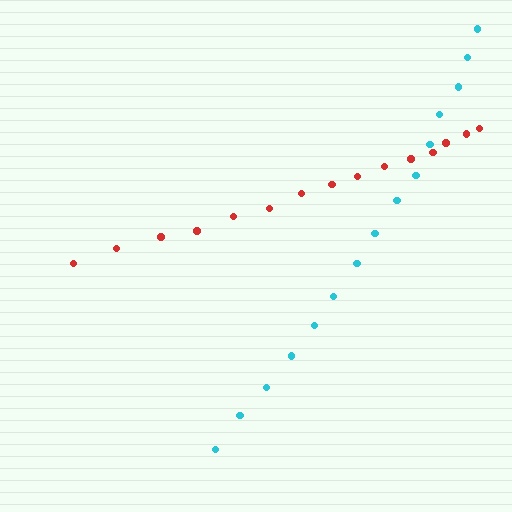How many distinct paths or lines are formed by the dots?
There are 2 distinct paths.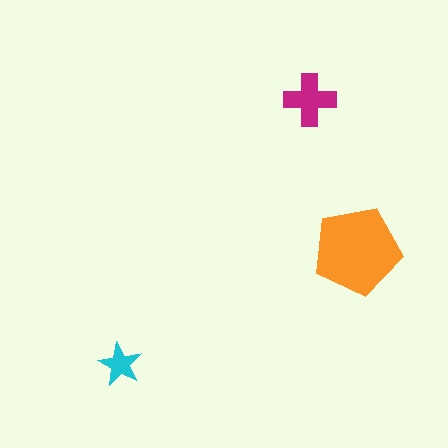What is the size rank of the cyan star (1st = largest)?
3rd.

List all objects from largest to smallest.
The orange pentagon, the magenta cross, the cyan star.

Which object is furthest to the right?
The orange pentagon is rightmost.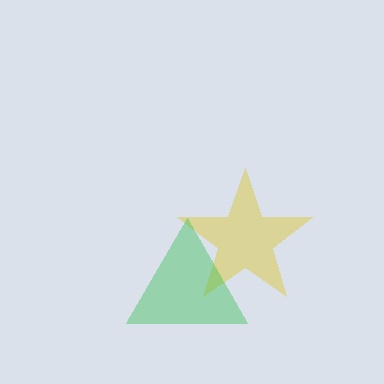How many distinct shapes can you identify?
There are 2 distinct shapes: a yellow star, a green triangle.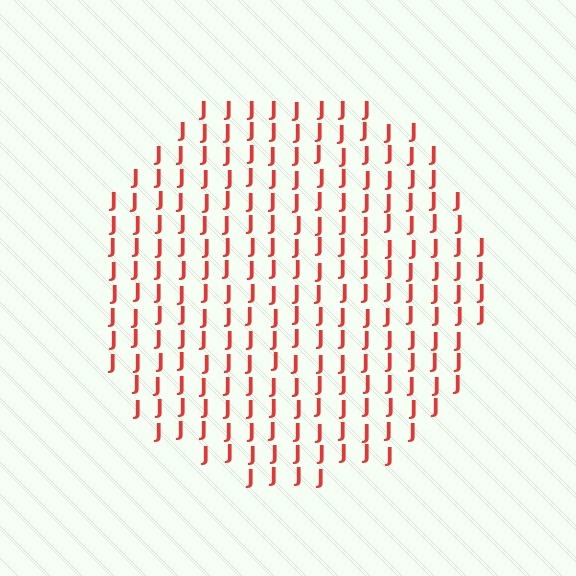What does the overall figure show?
The overall figure shows a circle.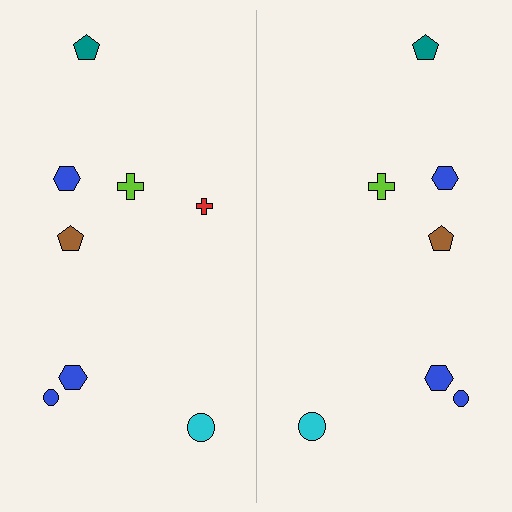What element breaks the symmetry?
A red cross is missing from the right side.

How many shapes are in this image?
There are 15 shapes in this image.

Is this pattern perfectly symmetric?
No, the pattern is not perfectly symmetric. A red cross is missing from the right side.